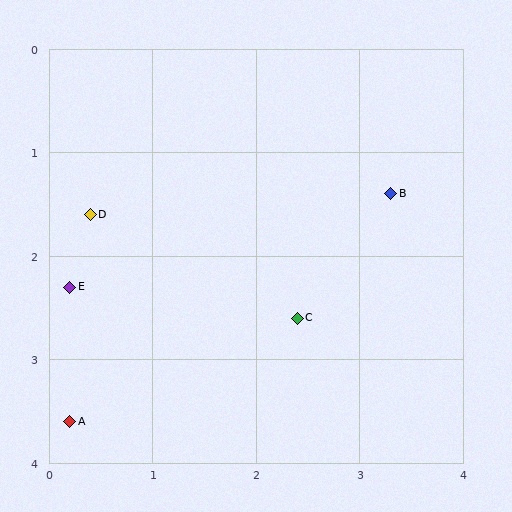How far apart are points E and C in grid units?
Points E and C are about 2.2 grid units apart.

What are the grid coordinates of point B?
Point B is at approximately (3.3, 1.4).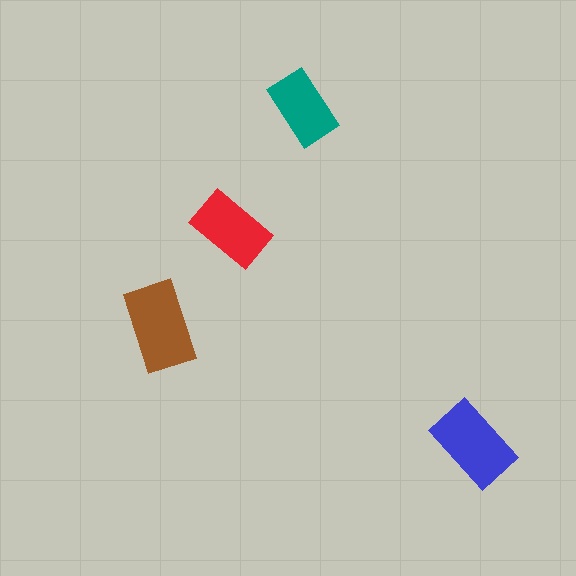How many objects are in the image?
There are 4 objects in the image.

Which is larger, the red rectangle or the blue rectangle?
The blue one.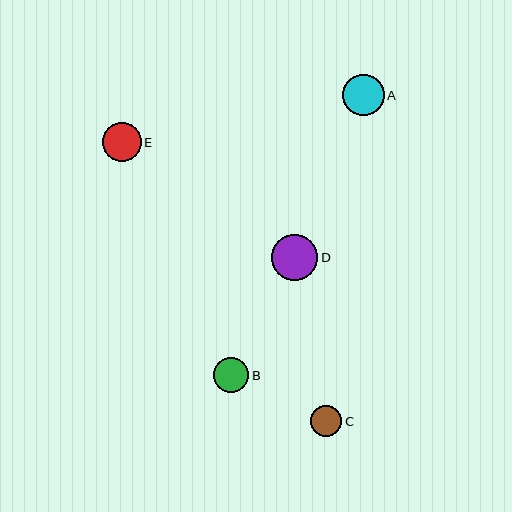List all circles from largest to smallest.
From largest to smallest: D, A, E, B, C.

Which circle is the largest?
Circle D is the largest with a size of approximately 46 pixels.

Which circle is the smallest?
Circle C is the smallest with a size of approximately 31 pixels.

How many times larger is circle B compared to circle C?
Circle B is approximately 1.1 times the size of circle C.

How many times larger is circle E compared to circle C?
Circle E is approximately 1.2 times the size of circle C.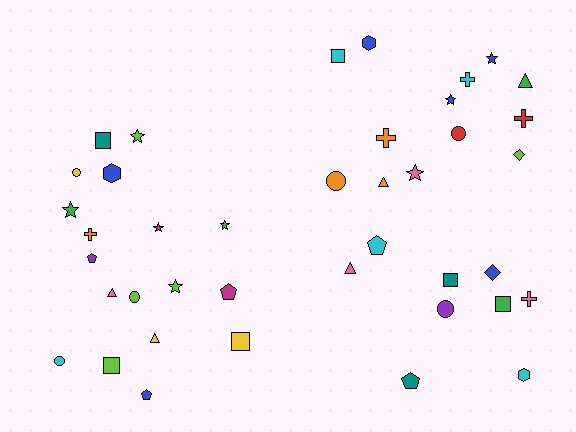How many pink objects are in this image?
There are 4 pink objects.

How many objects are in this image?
There are 40 objects.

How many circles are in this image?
There are 6 circles.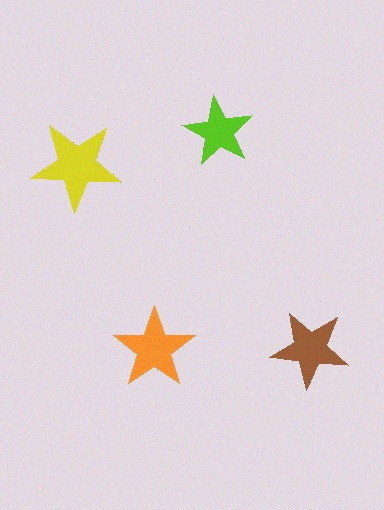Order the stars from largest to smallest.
the yellow one, the orange one, the brown one, the lime one.